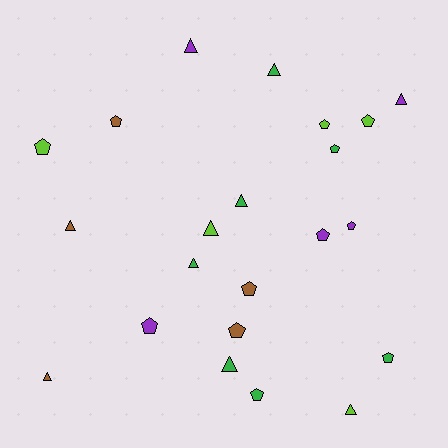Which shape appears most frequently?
Pentagon, with 12 objects.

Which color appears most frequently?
Green, with 7 objects.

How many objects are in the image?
There are 22 objects.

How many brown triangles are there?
There are 2 brown triangles.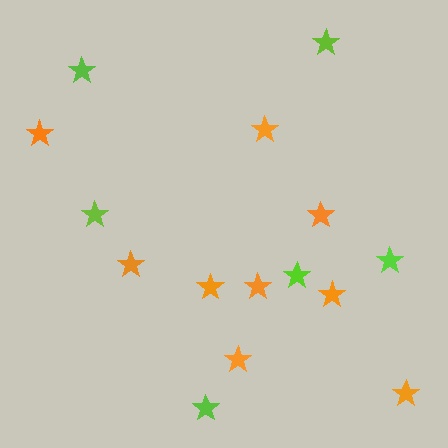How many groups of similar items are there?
There are 2 groups: one group of lime stars (6) and one group of orange stars (9).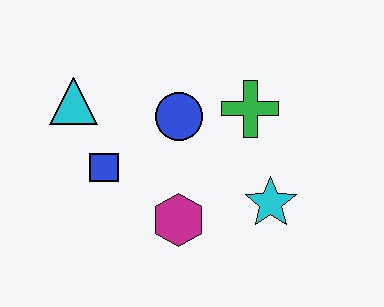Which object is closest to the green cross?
The blue circle is closest to the green cross.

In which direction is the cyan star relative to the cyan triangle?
The cyan star is to the right of the cyan triangle.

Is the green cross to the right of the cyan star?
No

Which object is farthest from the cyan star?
The cyan triangle is farthest from the cyan star.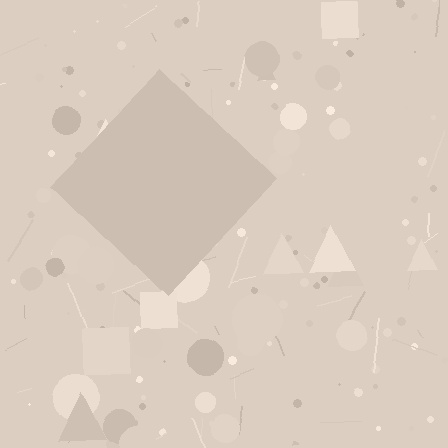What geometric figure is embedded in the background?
A diamond is embedded in the background.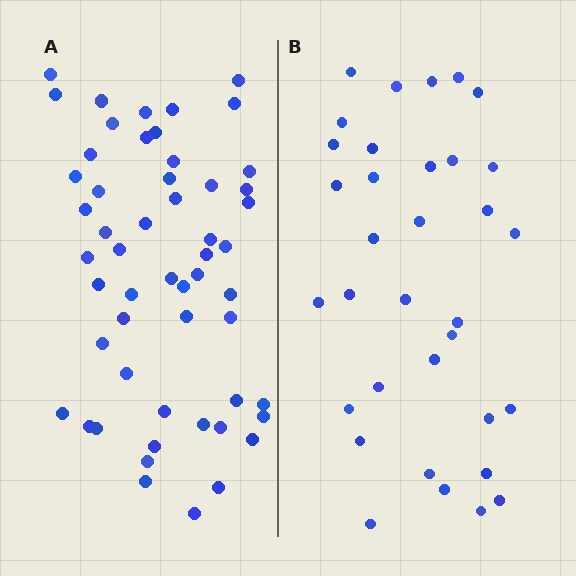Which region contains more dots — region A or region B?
Region A (the left region) has more dots.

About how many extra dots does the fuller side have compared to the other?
Region A has approximately 20 more dots than region B.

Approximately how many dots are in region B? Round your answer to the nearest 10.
About 30 dots. (The exact count is 34, which rounds to 30.)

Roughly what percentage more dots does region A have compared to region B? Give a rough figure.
About 60% more.